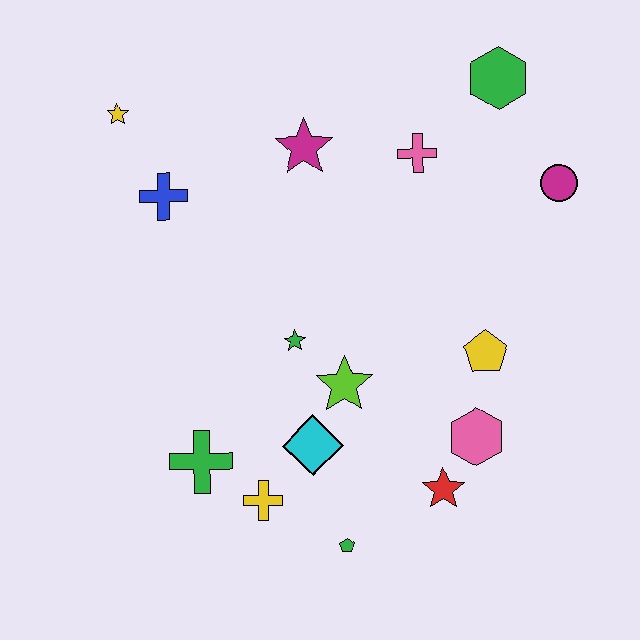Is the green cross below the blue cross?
Yes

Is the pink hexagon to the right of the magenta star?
Yes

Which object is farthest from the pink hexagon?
The yellow star is farthest from the pink hexagon.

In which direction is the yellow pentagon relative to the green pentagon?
The yellow pentagon is above the green pentagon.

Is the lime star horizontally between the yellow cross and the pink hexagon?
Yes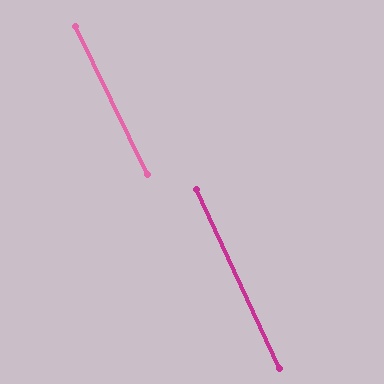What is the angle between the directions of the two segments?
Approximately 1 degree.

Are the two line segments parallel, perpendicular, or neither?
Parallel — their directions differ by only 1.2°.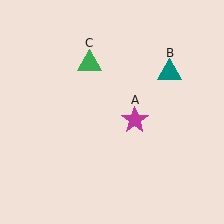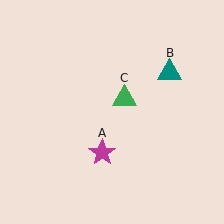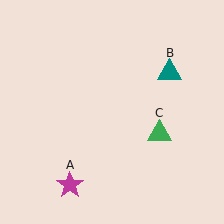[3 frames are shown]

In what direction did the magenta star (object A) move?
The magenta star (object A) moved down and to the left.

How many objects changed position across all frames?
2 objects changed position: magenta star (object A), green triangle (object C).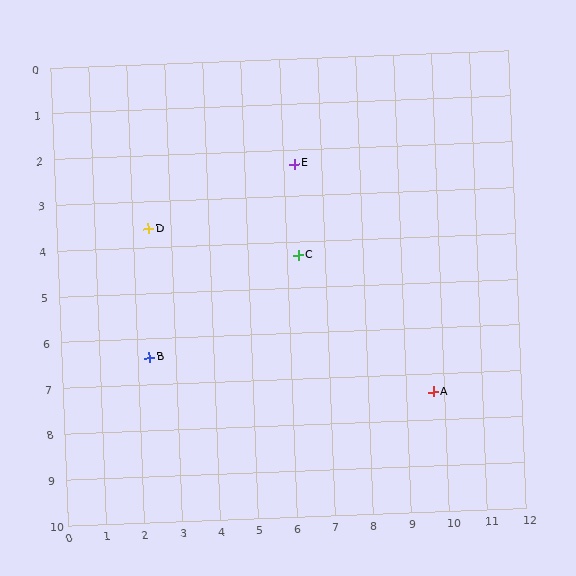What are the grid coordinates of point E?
Point E is at approximately (6.3, 2.3).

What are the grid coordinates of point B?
Point B is at approximately (2.3, 6.4).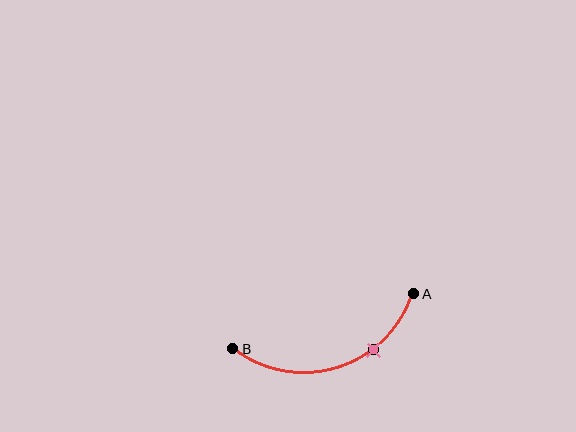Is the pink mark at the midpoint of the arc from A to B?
No. The pink mark lies on the arc but is closer to endpoint A. The arc midpoint would be at the point on the curve equidistant along the arc from both A and B.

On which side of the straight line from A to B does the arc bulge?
The arc bulges below the straight line connecting A and B.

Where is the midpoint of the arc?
The arc midpoint is the point on the curve farthest from the straight line joining A and B. It sits below that line.